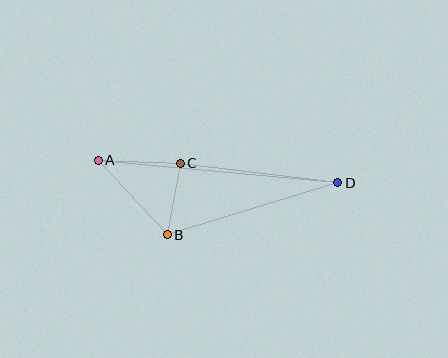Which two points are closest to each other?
Points B and C are closest to each other.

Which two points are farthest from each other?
Points A and D are farthest from each other.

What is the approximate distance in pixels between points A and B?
The distance between A and B is approximately 102 pixels.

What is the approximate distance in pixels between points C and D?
The distance between C and D is approximately 159 pixels.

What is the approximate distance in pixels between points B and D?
The distance between B and D is approximately 178 pixels.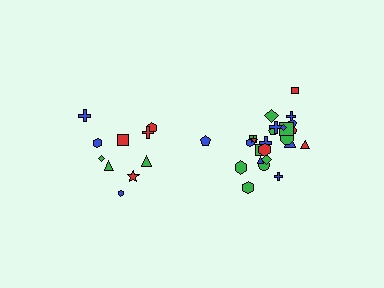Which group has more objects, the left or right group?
The right group.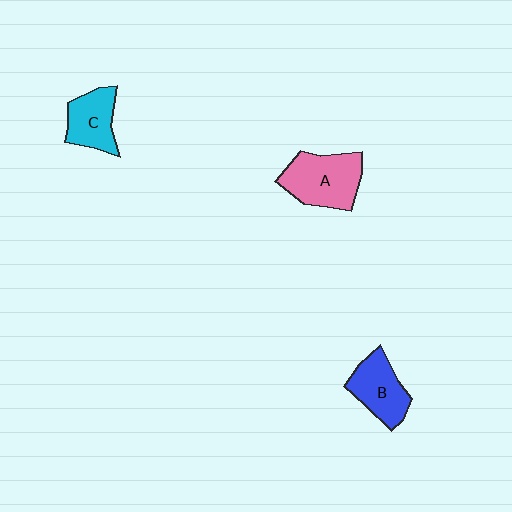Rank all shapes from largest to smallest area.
From largest to smallest: A (pink), B (blue), C (cyan).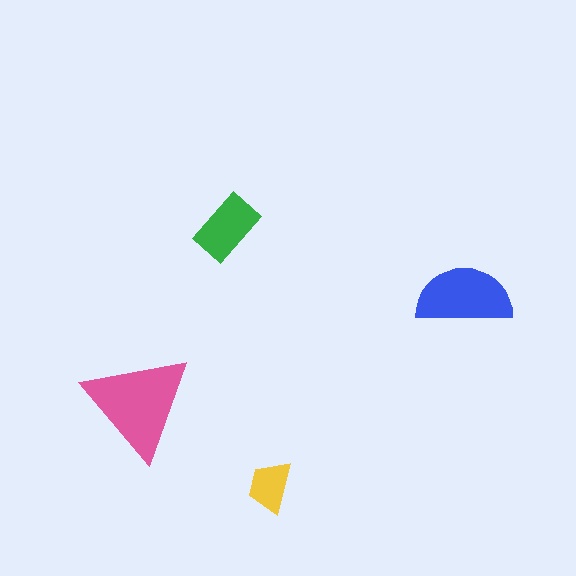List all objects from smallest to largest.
The yellow trapezoid, the green rectangle, the blue semicircle, the pink triangle.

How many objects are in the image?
There are 4 objects in the image.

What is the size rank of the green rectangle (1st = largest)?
3rd.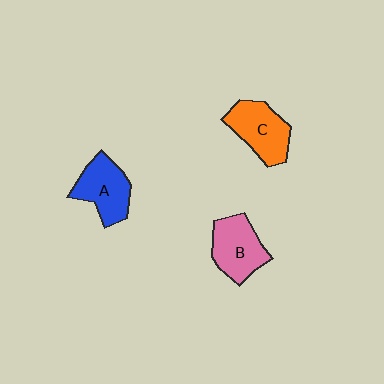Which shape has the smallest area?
Shape A (blue).